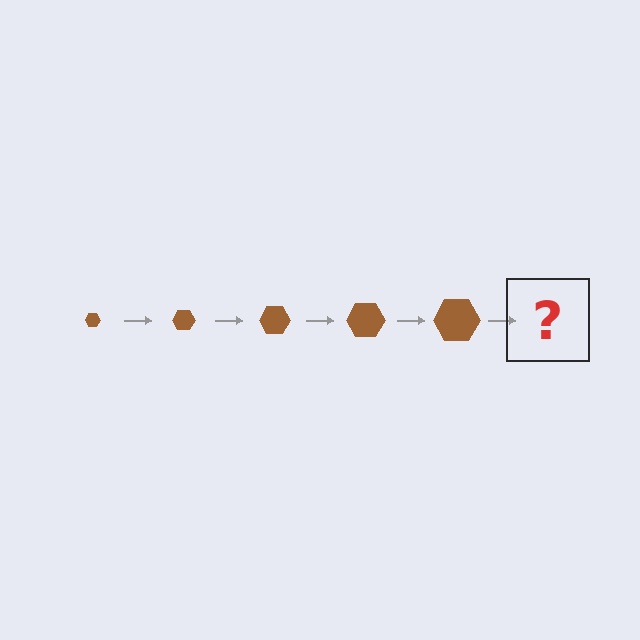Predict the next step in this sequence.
The next step is a brown hexagon, larger than the previous one.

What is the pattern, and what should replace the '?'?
The pattern is that the hexagon gets progressively larger each step. The '?' should be a brown hexagon, larger than the previous one.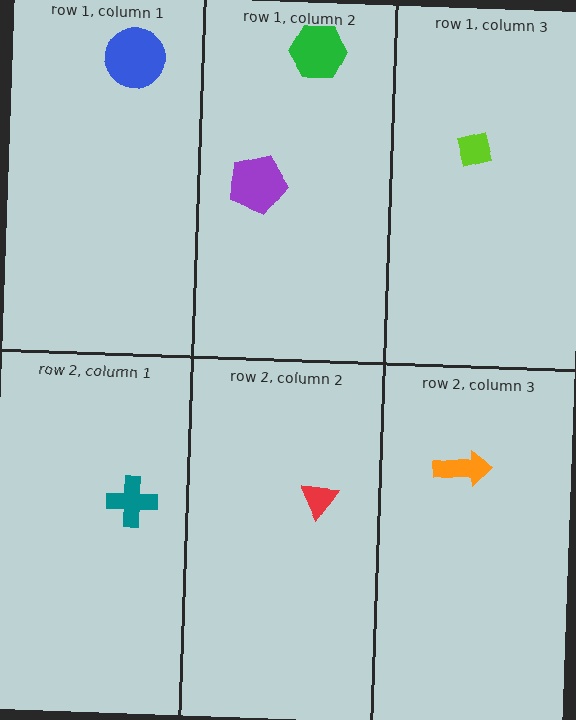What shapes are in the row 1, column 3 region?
The lime square.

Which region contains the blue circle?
The row 1, column 1 region.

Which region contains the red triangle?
The row 2, column 2 region.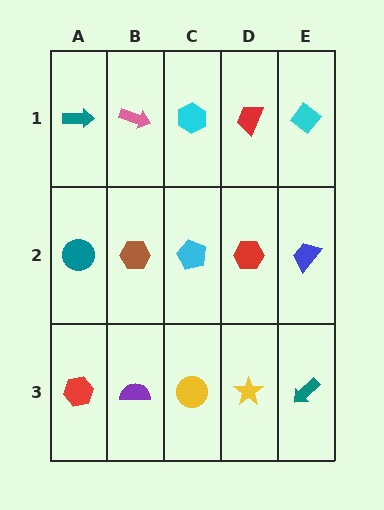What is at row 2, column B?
A brown hexagon.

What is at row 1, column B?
A pink arrow.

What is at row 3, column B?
A purple semicircle.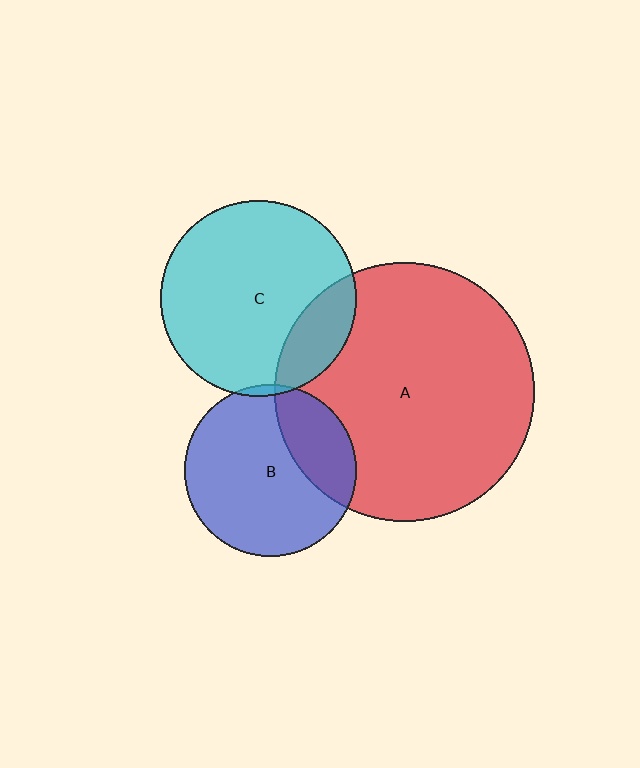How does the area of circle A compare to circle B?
Approximately 2.3 times.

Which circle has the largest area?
Circle A (red).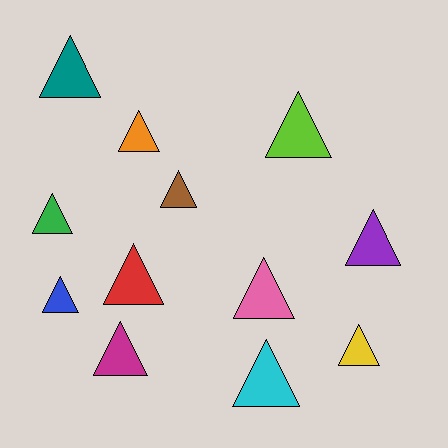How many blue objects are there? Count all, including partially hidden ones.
There is 1 blue object.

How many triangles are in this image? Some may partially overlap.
There are 12 triangles.